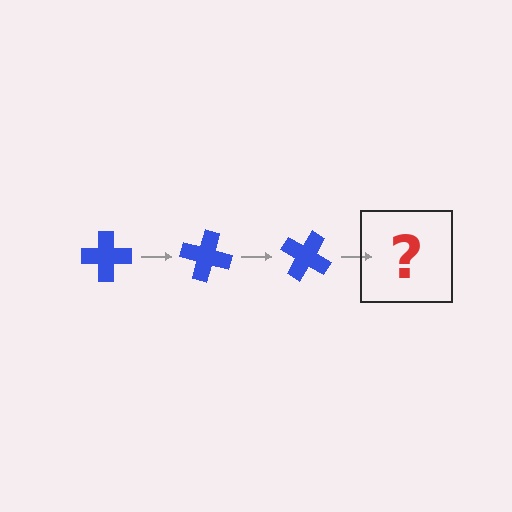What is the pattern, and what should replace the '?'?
The pattern is that the cross rotates 15 degrees each step. The '?' should be a blue cross rotated 45 degrees.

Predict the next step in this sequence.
The next step is a blue cross rotated 45 degrees.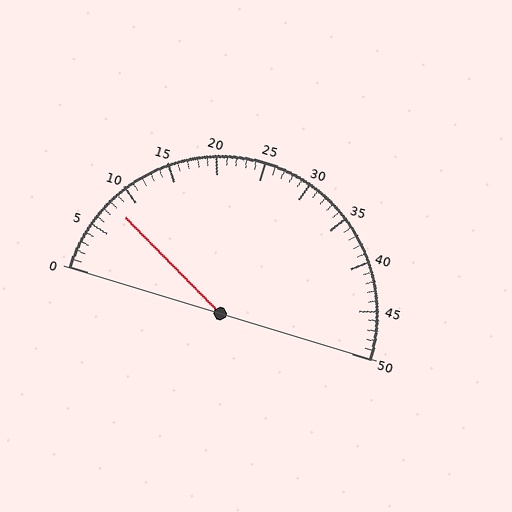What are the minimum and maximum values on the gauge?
The gauge ranges from 0 to 50.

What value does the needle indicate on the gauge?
The needle indicates approximately 8.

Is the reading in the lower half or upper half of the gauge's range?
The reading is in the lower half of the range (0 to 50).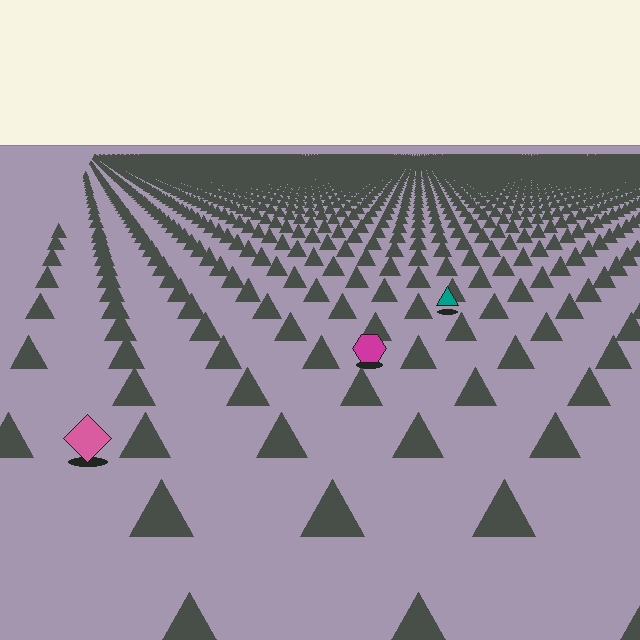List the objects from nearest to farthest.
From nearest to farthest: the pink diamond, the magenta hexagon, the teal triangle.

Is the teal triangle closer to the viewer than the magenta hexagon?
No. The magenta hexagon is closer — you can tell from the texture gradient: the ground texture is coarser near it.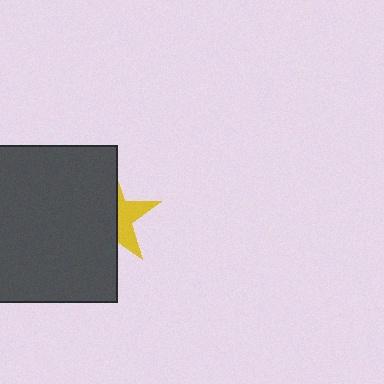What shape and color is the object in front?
The object in front is a dark gray square.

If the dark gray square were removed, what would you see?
You would see the complete yellow star.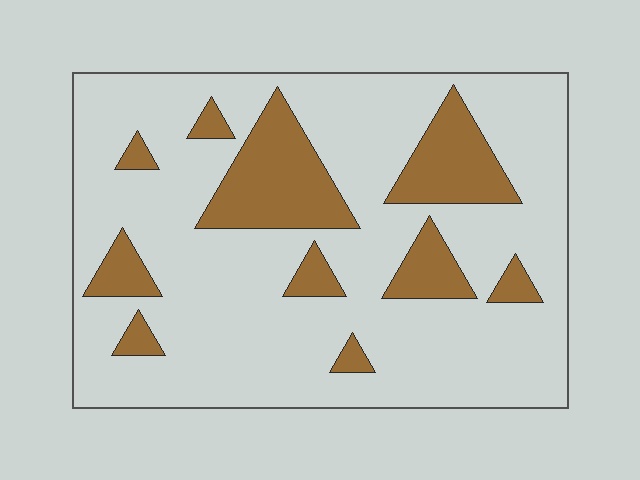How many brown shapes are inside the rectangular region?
10.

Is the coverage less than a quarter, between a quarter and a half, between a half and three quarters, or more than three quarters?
Less than a quarter.